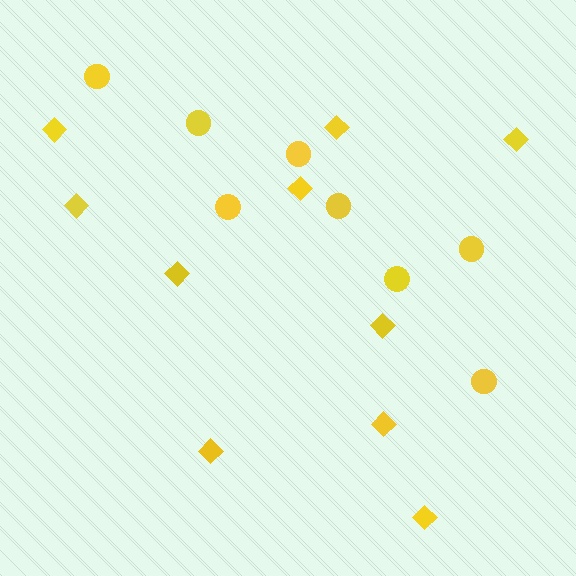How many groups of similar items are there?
There are 2 groups: one group of diamonds (10) and one group of circles (8).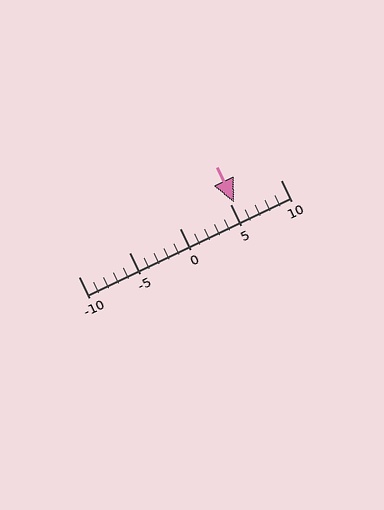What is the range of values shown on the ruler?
The ruler shows values from -10 to 10.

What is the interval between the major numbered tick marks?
The major tick marks are spaced 5 units apart.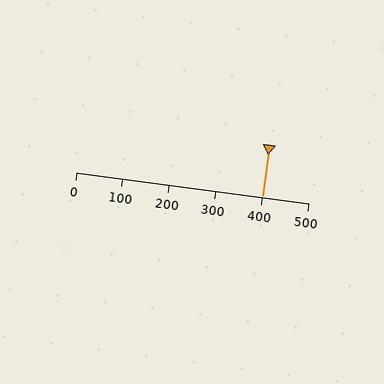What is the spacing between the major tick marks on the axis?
The major ticks are spaced 100 apart.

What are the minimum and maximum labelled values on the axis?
The axis runs from 0 to 500.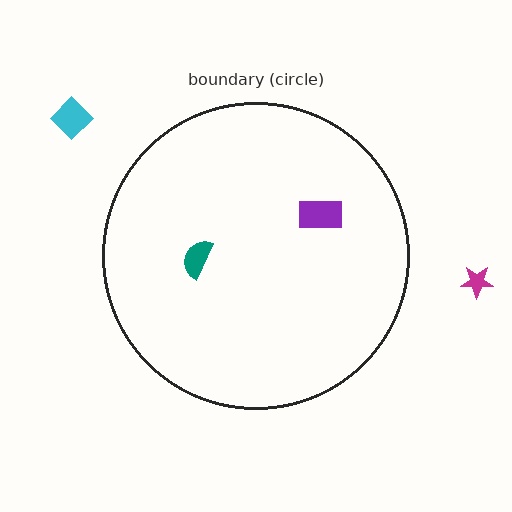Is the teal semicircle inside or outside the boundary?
Inside.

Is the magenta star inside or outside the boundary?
Outside.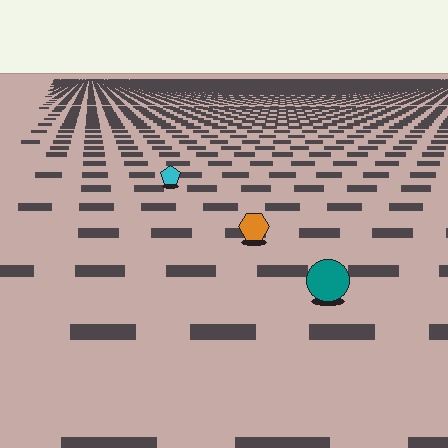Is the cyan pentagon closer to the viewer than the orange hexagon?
No. The orange hexagon is closer — you can tell from the texture gradient: the ground texture is coarser near it.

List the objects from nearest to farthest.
From nearest to farthest: the teal circle, the orange hexagon, the cyan pentagon.